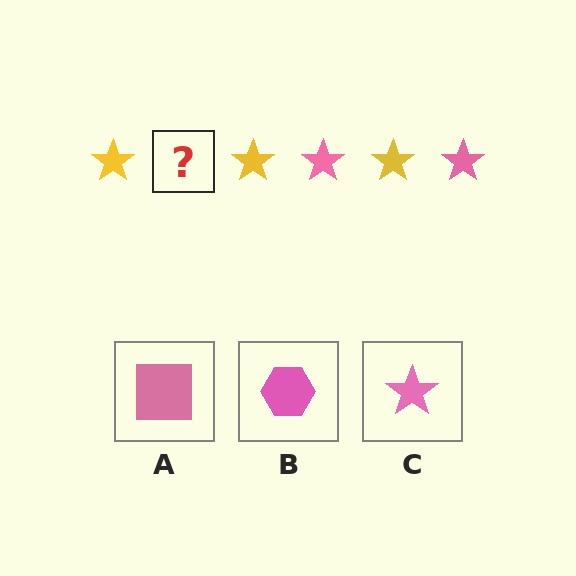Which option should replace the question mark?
Option C.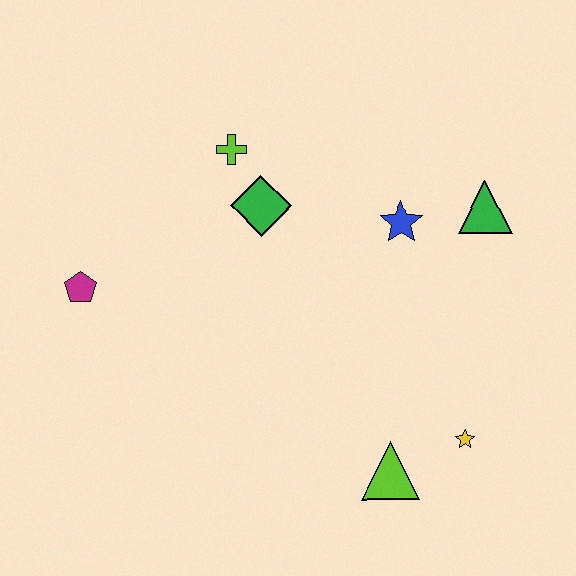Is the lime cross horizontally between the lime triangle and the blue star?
No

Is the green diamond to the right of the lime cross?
Yes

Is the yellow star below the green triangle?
Yes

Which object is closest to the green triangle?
The blue star is closest to the green triangle.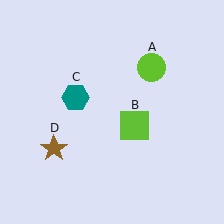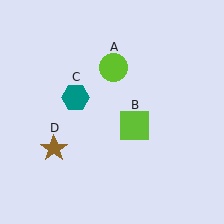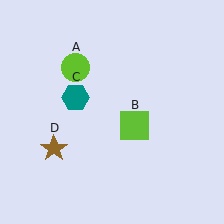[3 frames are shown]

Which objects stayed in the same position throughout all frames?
Lime square (object B) and teal hexagon (object C) and brown star (object D) remained stationary.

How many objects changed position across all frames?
1 object changed position: lime circle (object A).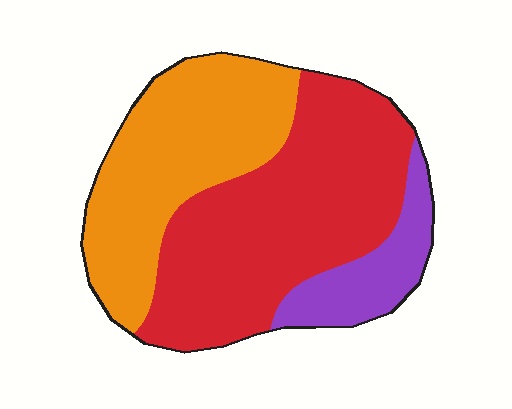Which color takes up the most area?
Red, at roughly 50%.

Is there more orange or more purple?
Orange.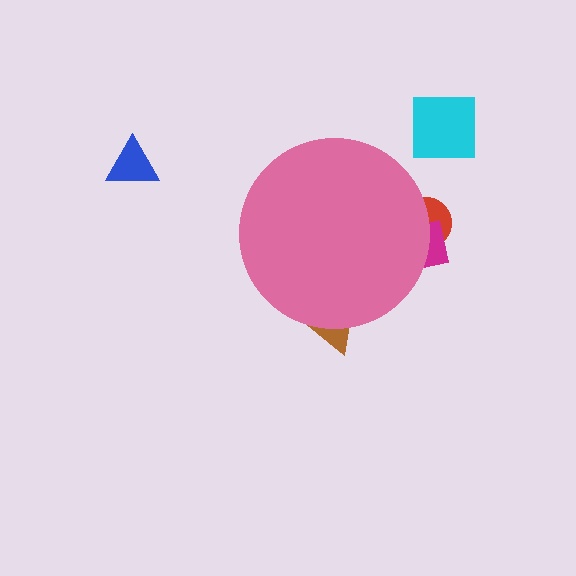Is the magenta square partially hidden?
Yes, the magenta square is partially hidden behind the pink circle.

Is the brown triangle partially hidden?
Yes, the brown triangle is partially hidden behind the pink circle.